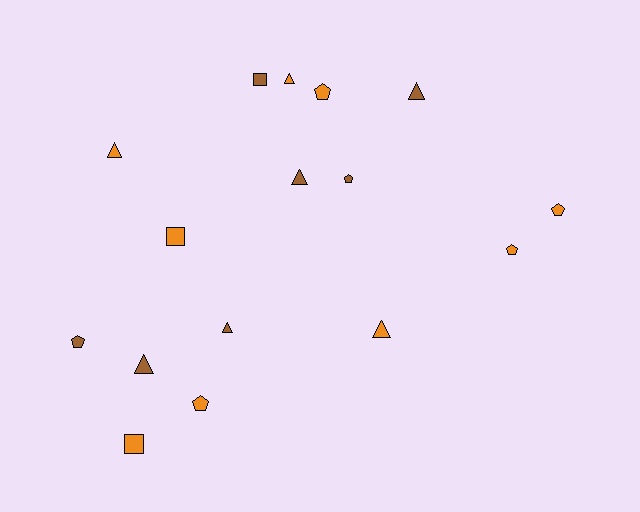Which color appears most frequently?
Orange, with 9 objects.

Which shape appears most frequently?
Triangle, with 7 objects.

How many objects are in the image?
There are 16 objects.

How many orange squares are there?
There are 2 orange squares.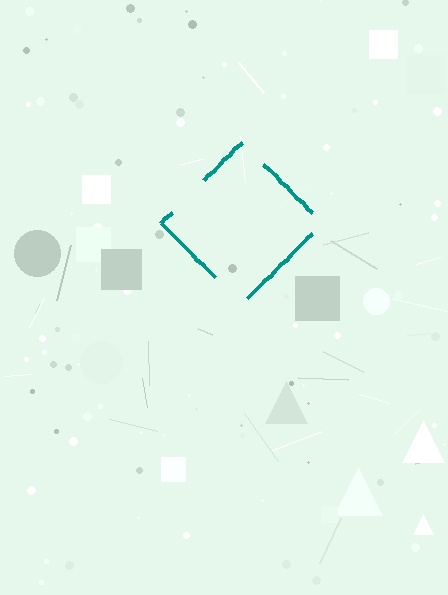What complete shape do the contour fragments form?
The contour fragments form a diamond.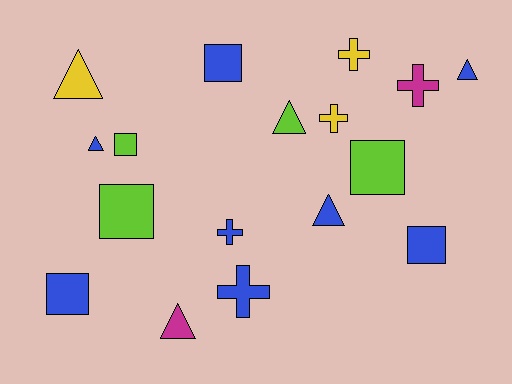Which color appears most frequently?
Blue, with 8 objects.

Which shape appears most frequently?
Triangle, with 6 objects.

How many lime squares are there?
There are 3 lime squares.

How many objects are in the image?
There are 17 objects.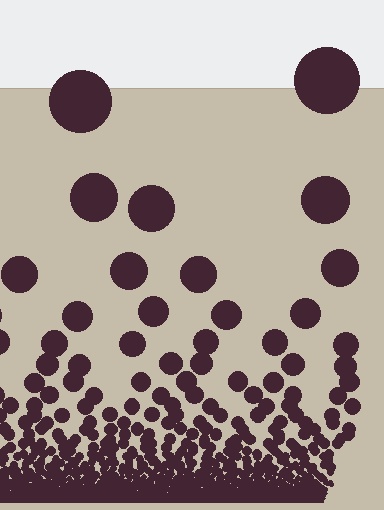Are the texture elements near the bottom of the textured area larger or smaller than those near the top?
Smaller. The gradient is inverted — elements near the bottom are smaller and denser.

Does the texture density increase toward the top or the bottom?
Density increases toward the bottom.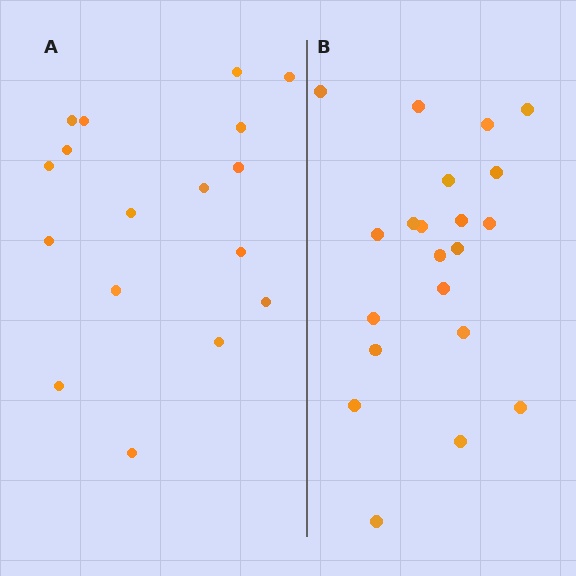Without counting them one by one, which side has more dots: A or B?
Region B (the right region) has more dots.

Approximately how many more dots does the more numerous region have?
Region B has about 4 more dots than region A.